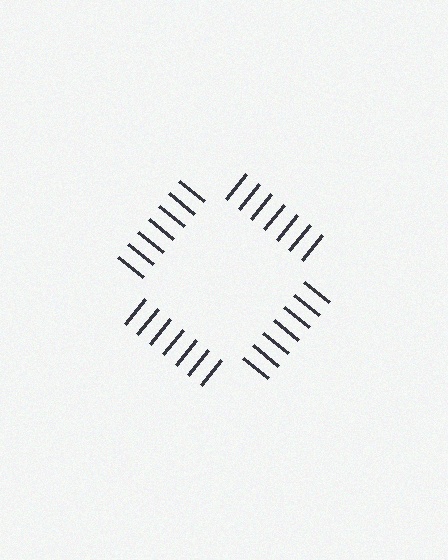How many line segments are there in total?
28 — 7 along each of the 4 edges.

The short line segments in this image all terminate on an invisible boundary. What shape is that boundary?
An illusory square — the line segments terminate on its edges but no continuous stroke is drawn.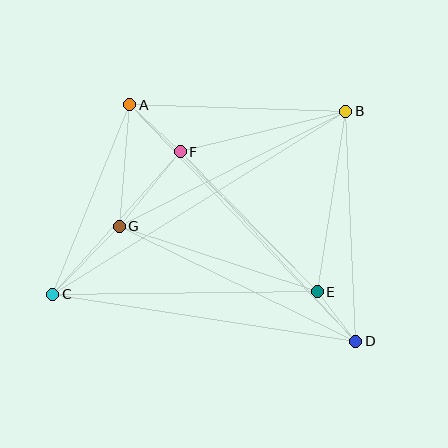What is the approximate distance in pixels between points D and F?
The distance between D and F is approximately 259 pixels.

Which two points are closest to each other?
Points D and E are closest to each other.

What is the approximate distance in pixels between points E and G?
The distance between E and G is approximately 209 pixels.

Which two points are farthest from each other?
Points B and C are farthest from each other.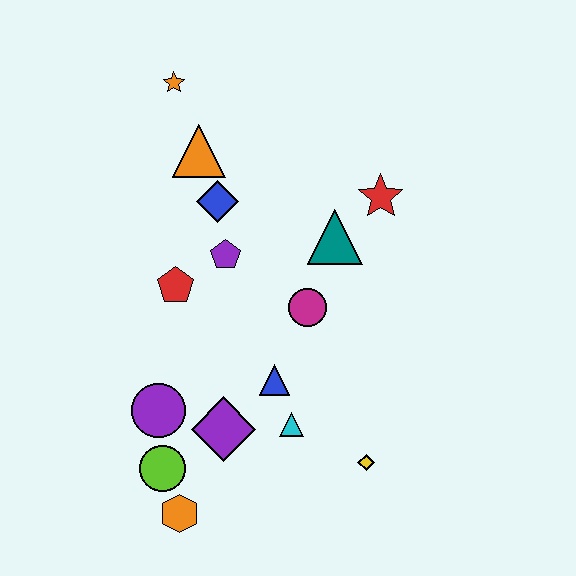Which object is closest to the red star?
The teal triangle is closest to the red star.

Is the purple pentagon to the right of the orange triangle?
Yes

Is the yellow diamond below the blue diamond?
Yes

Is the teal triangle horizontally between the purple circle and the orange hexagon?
No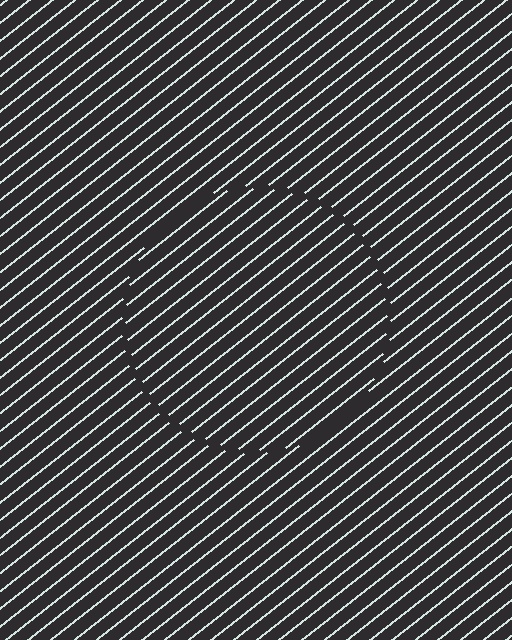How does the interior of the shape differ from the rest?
The interior of the shape contains the same grating, shifted by half a period — the contour is defined by the phase discontinuity where line-ends from the inner and outer gratings abut.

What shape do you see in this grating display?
An illusory circle. The interior of the shape contains the same grating, shifted by half a period — the contour is defined by the phase discontinuity where line-ends from the inner and outer gratings abut.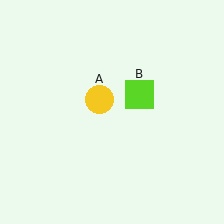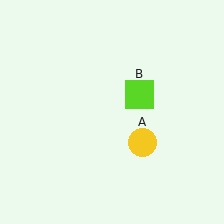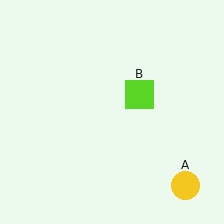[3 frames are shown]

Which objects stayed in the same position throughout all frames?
Lime square (object B) remained stationary.